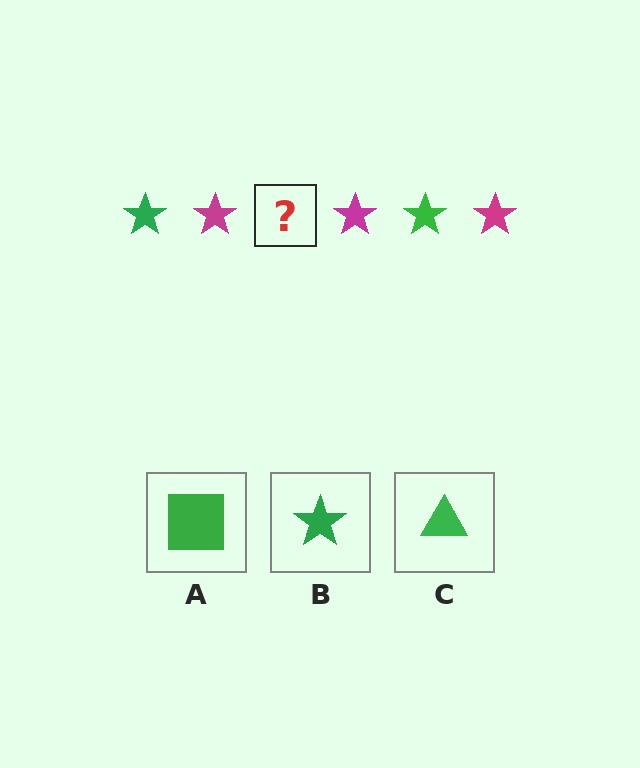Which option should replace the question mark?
Option B.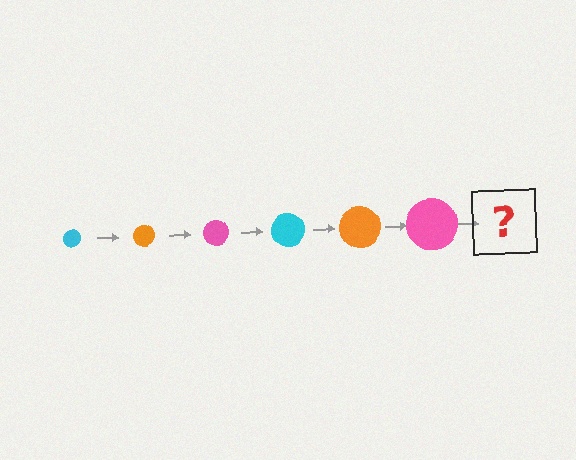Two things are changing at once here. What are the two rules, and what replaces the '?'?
The two rules are that the circle grows larger each step and the color cycles through cyan, orange, and pink. The '?' should be a cyan circle, larger than the previous one.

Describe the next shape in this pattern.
It should be a cyan circle, larger than the previous one.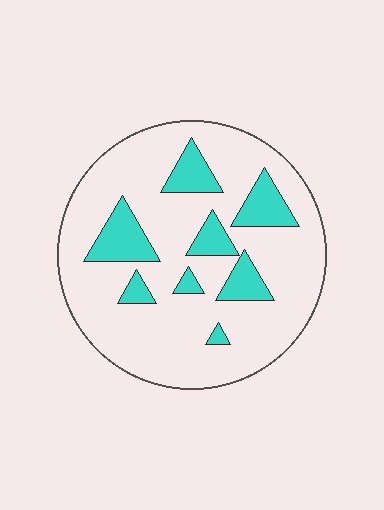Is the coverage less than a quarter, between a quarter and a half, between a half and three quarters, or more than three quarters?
Less than a quarter.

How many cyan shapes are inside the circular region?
8.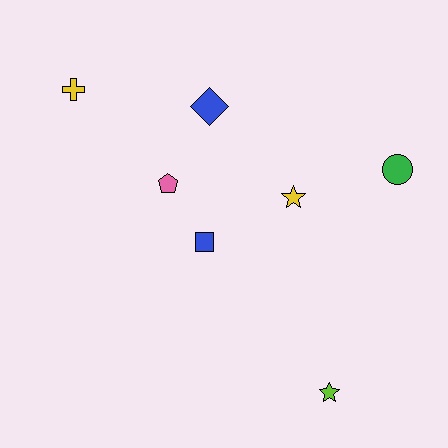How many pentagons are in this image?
There is 1 pentagon.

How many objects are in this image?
There are 7 objects.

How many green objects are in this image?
There is 1 green object.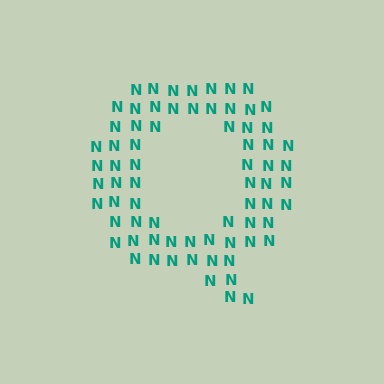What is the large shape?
The large shape is the letter Q.